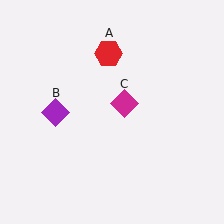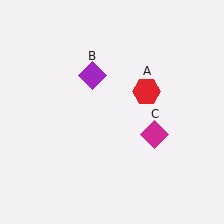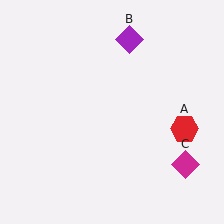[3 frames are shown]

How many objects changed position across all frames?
3 objects changed position: red hexagon (object A), purple diamond (object B), magenta diamond (object C).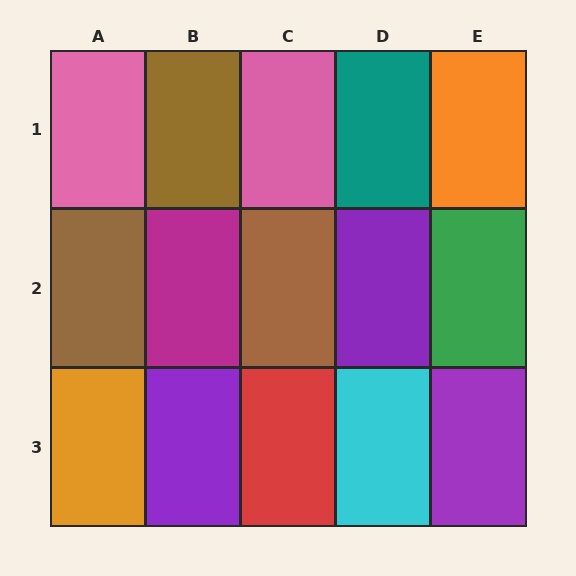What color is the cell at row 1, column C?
Pink.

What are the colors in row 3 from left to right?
Orange, purple, red, cyan, purple.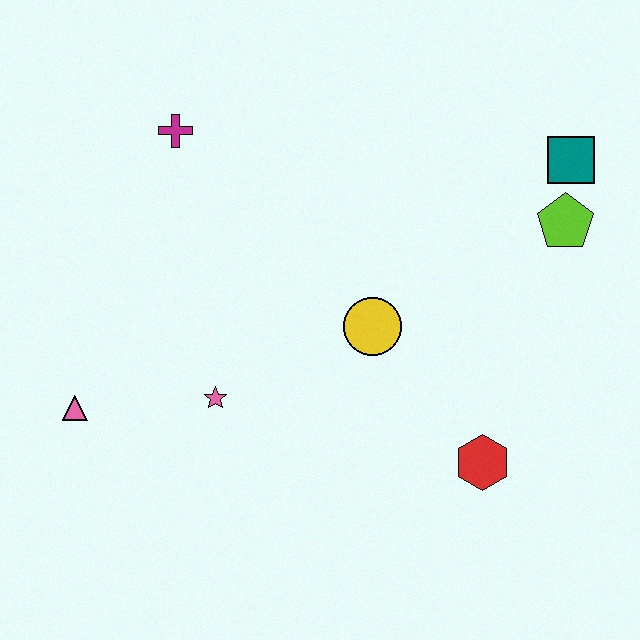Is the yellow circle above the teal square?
No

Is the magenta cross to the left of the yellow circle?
Yes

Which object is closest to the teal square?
The lime pentagon is closest to the teal square.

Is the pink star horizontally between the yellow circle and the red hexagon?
No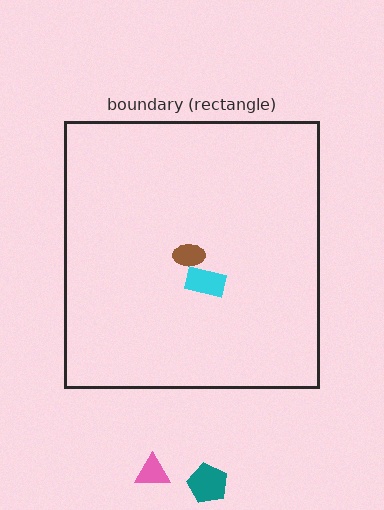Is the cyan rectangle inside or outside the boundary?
Inside.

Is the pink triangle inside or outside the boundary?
Outside.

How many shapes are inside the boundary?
2 inside, 2 outside.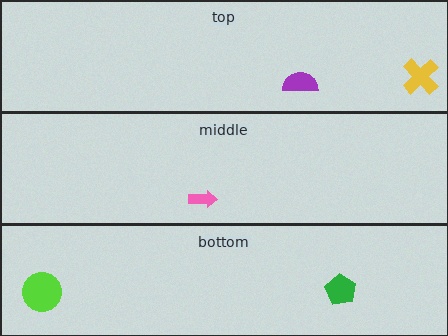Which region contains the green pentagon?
The bottom region.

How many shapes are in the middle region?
1.